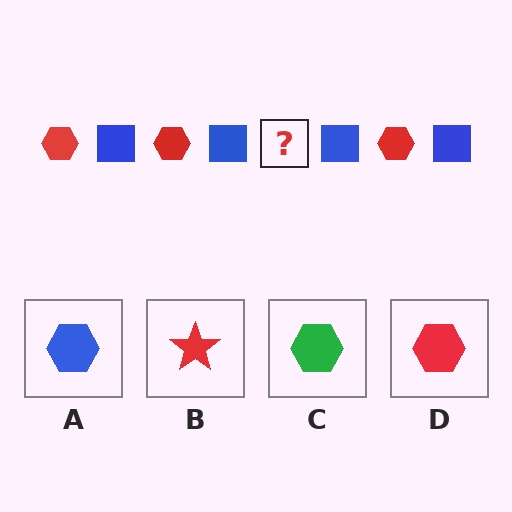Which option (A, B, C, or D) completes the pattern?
D.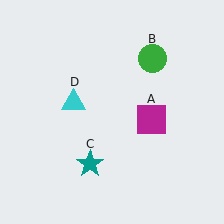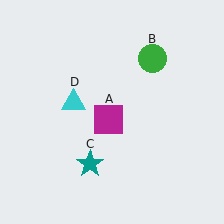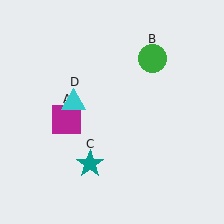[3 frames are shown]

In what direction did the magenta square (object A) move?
The magenta square (object A) moved left.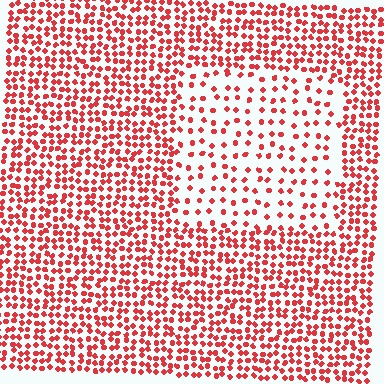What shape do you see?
I see a rectangle.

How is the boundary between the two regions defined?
The boundary is defined by a change in element density (approximately 2.3x ratio). All elements are the same color, size, and shape.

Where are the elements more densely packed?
The elements are more densely packed outside the rectangle boundary.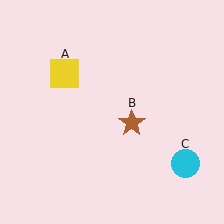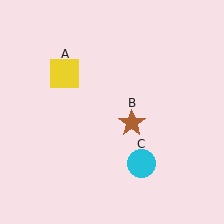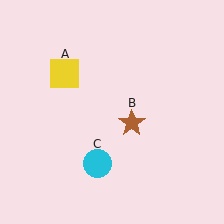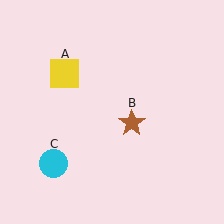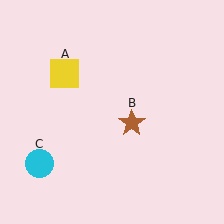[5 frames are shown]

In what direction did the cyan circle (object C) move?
The cyan circle (object C) moved left.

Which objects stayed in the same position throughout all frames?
Yellow square (object A) and brown star (object B) remained stationary.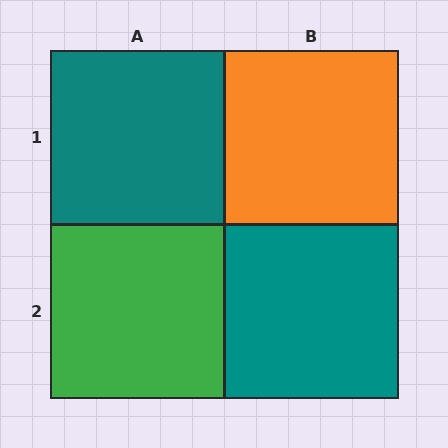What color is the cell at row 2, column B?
Teal.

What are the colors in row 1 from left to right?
Teal, orange.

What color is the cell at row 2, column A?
Green.